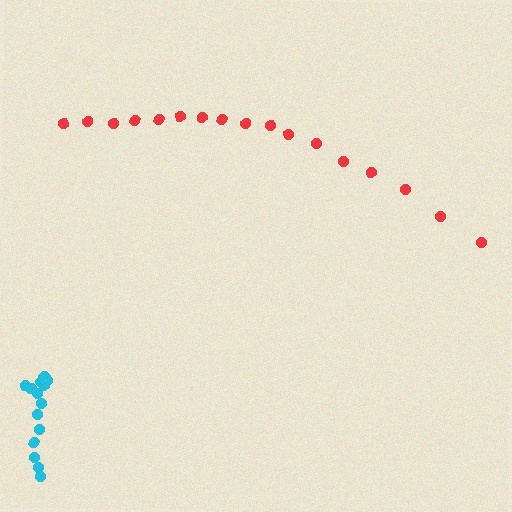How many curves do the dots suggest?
There are 2 distinct paths.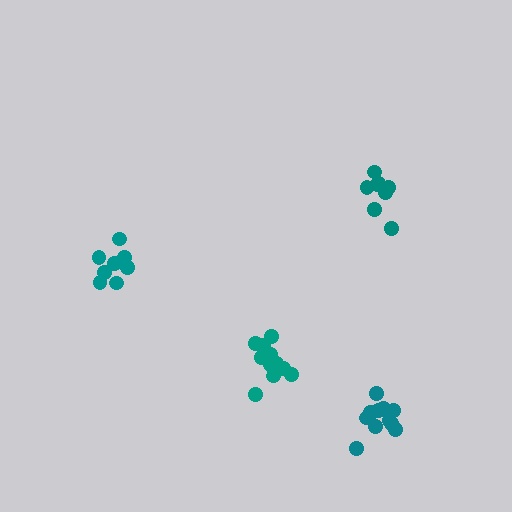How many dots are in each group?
Group 1: 8 dots, Group 2: 12 dots, Group 3: 13 dots, Group 4: 8 dots (41 total).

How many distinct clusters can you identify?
There are 4 distinct clusters.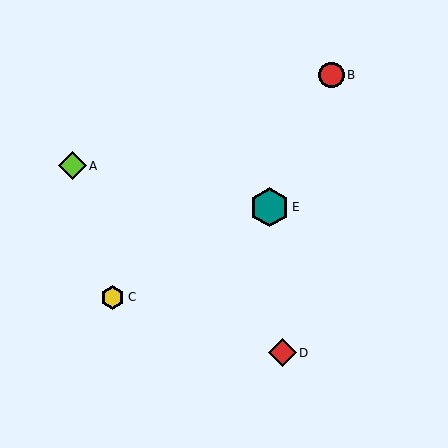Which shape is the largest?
The teal hexagon (labeled E) is the largest.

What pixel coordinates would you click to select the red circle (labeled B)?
Click at (332, 75) to select the red circle B.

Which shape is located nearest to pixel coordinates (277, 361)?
The red diamond (labeled D) at (282, 353) is nearest to that location.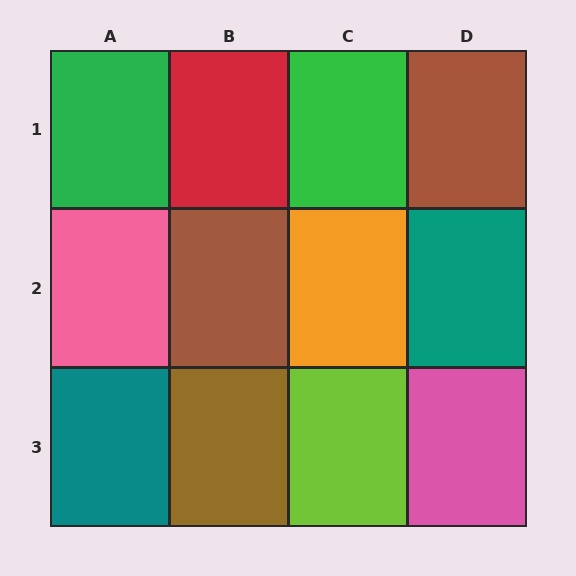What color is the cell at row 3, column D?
Pink.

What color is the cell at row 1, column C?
Green.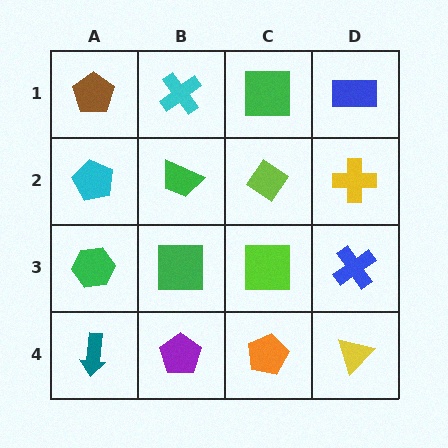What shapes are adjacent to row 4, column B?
A green square (row 3, column B), a teal arrow (row 4, column A), an orange pentagon (row 4, column C).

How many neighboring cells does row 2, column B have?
4.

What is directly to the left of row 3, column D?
A lime square.